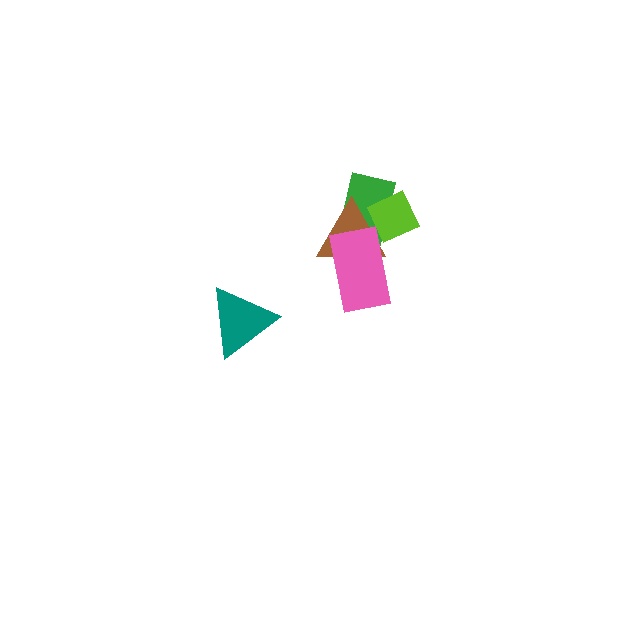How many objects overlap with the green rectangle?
3 objects overlap with the green rectangle.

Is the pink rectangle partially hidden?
No, no other shape covers it.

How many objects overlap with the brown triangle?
3 objects overlap with the brown triangle.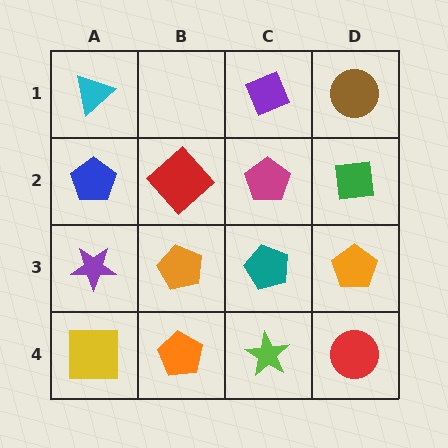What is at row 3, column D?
An orange pentagon.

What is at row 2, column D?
A green square.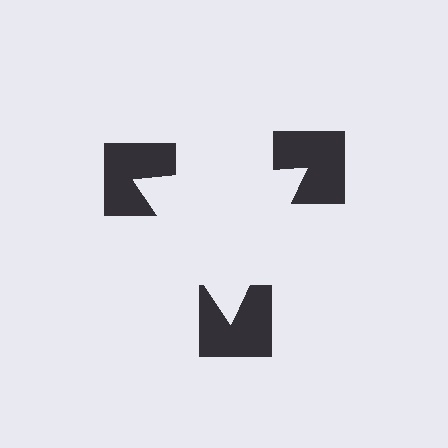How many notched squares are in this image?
There are 3 — one at each vertex of the illusory triangle.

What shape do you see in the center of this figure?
An illusory triangle — its edges are inferred from the aligned wedge cuts in the notched squares, not physically drawn.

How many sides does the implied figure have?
3 sides.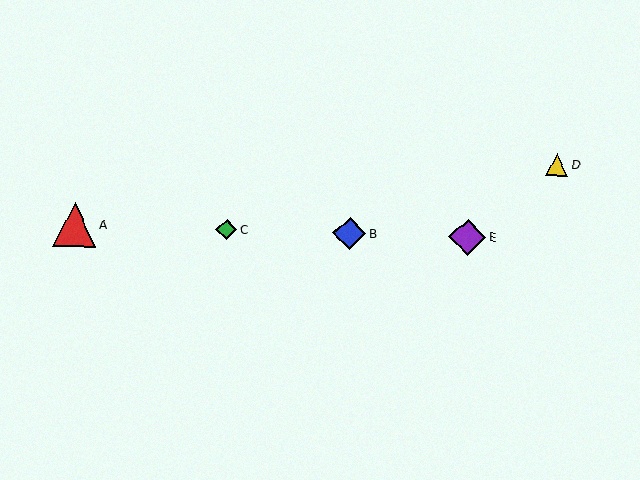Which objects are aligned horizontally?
Objects A, B, C, E are aligned horizontally.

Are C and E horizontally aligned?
Yes, both are at y≈229.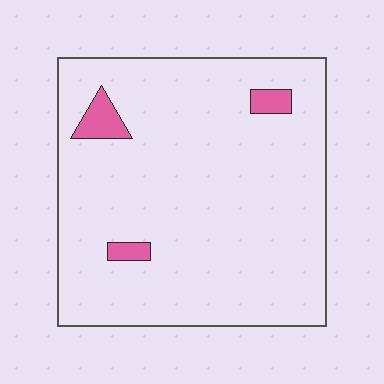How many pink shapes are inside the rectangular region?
3.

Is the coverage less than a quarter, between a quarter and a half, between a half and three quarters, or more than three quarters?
Less than a quarter.